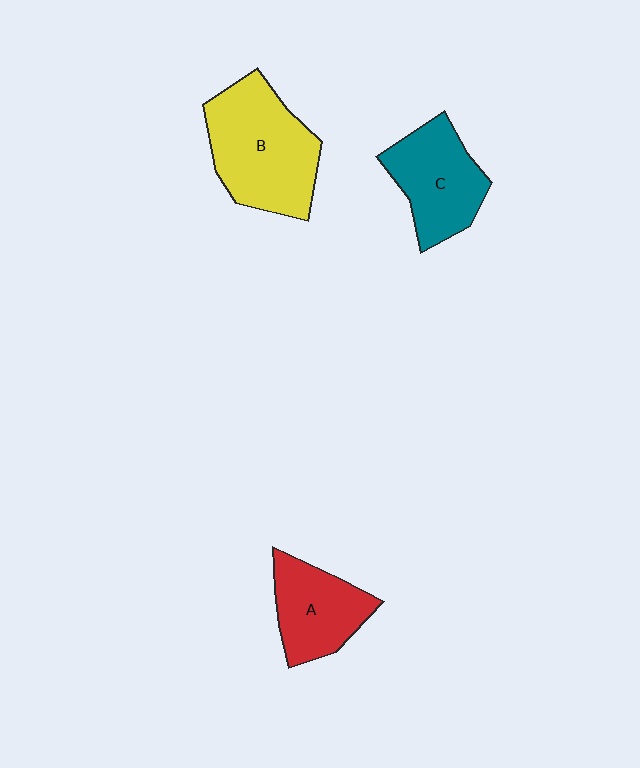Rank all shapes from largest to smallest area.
From largest to smallest: B (yellow), C (teal), A (red).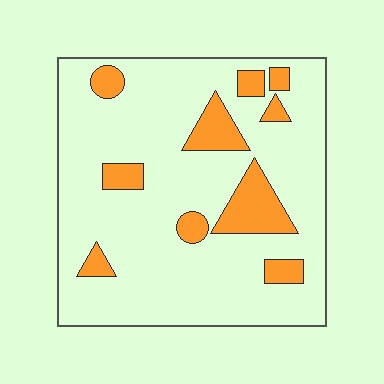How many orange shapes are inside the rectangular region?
10.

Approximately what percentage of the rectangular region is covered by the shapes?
Approximately 15%.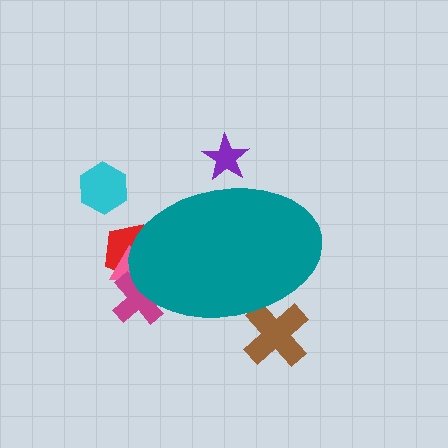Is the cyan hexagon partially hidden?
No, the cyan hexagon is fully visible.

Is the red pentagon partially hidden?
Yes, the red pentagon is partially hidden behind the teal ellipse.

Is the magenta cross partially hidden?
Yes, the magenta cross is partially hidden behind the teal ellipse.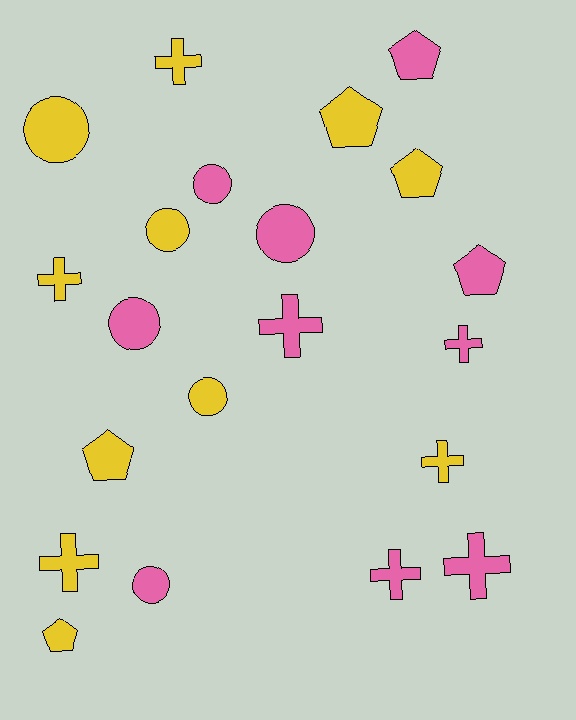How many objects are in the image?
There are 21 objects.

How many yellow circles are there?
There are 3 yellow circles.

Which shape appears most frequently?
Cross, with 8 objects.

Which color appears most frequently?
Yellow, with 11 objects.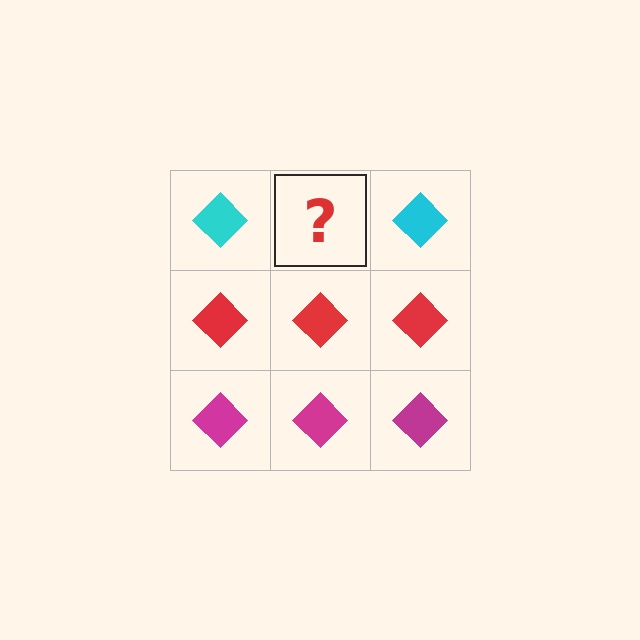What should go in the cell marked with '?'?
The missing cell should contain a cyan diamond.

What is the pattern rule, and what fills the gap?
The rule is that each row has a consistent color. The gap should be filled with a cyan diamond.